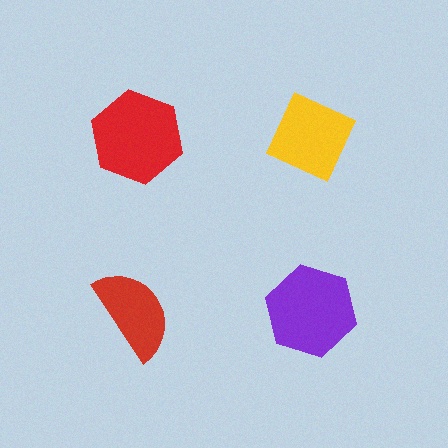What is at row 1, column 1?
A red hexagon.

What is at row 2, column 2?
A purple hexagon.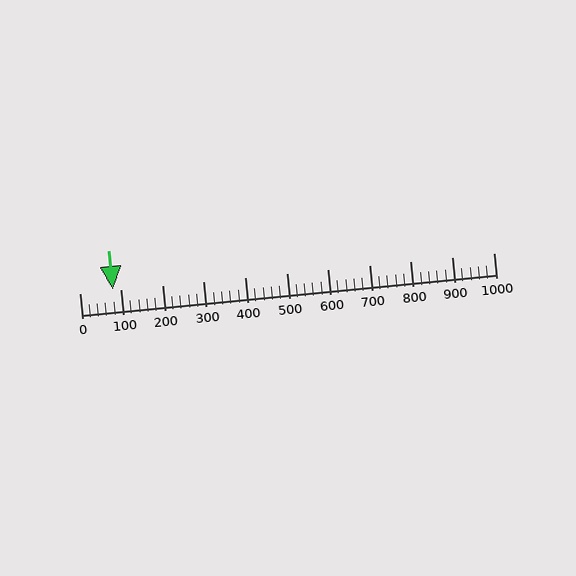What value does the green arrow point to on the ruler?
The green arrow points to approximately 80.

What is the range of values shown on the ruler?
The ruler shows values from 0 to 1000.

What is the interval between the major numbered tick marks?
The major tick marks are spaced 100 units apart.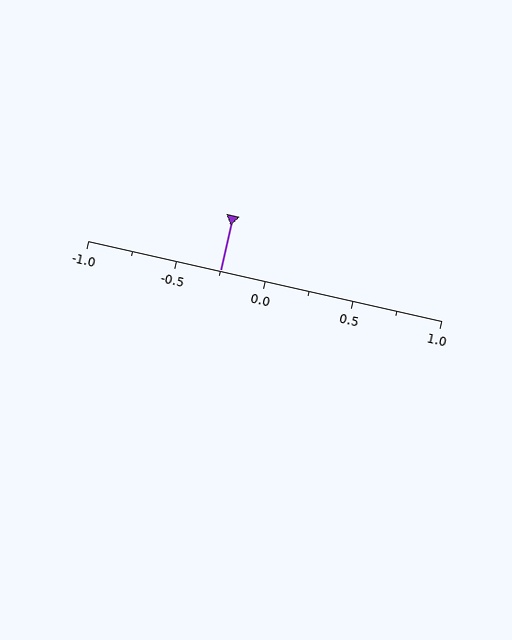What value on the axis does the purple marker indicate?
The marker indicates approximately -0.25.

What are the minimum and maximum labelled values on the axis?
The axis runs from -1.0 to 1.0.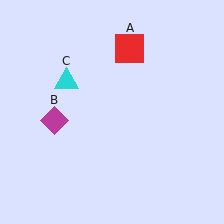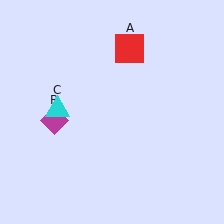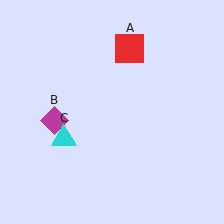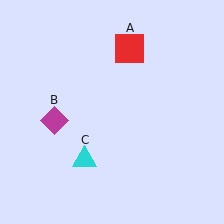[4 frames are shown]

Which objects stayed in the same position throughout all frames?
Red square (object A) and magenta diamond (object B) remained stationary.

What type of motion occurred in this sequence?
The cyan triangle (object C) rotated counterclockwise around the center of the scene.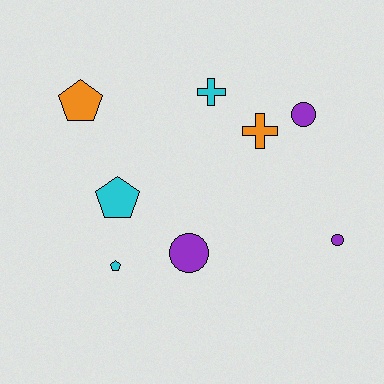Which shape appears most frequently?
Circle, with 3 objects.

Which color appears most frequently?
Purple, with 3 objects.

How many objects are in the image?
There are 8 objects.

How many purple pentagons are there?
There are no purple pentagons.